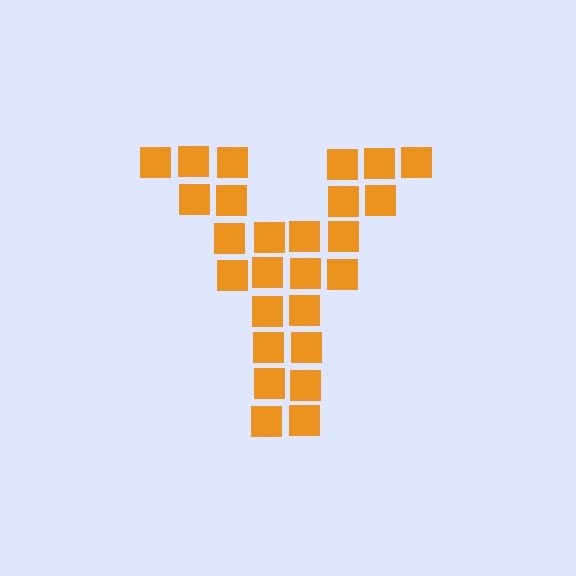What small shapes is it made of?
It is made of small squares.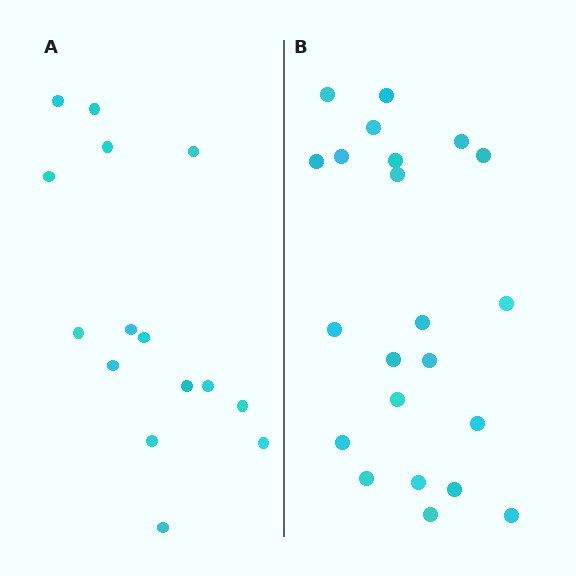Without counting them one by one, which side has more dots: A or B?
Region B (the right region) has more dots.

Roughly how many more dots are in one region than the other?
Region B has roughly 8 or so more dots than region A.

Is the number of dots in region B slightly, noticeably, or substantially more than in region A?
Region B has substantially more. The ratio is roughly 1.5 to 1.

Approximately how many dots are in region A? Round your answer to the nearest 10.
About 20 dots. (The exact count is 15, which rounds to 20.)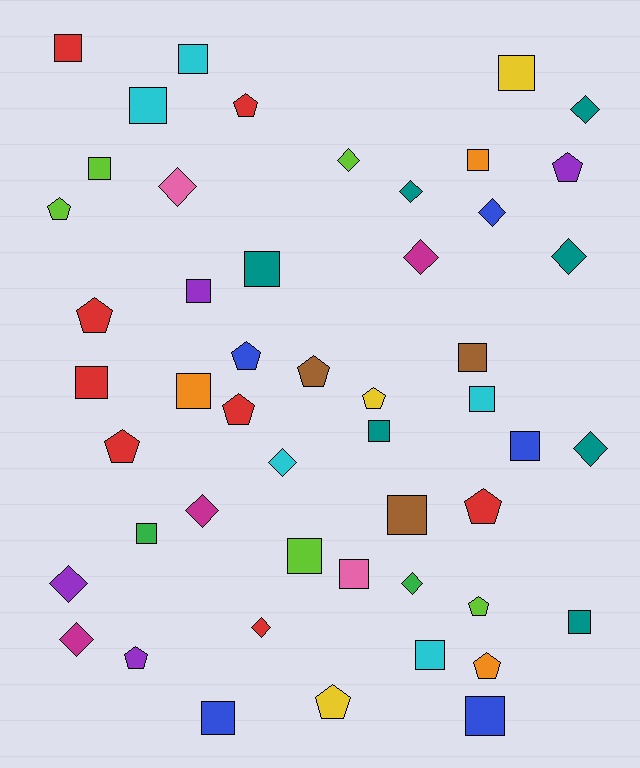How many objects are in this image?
There are 50 objects.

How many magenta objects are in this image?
There are 3 magenta objects.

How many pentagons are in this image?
There are 14 pentagons.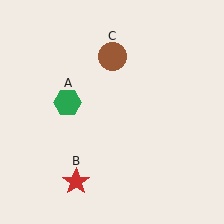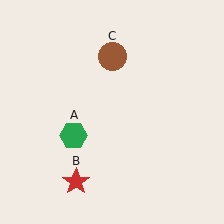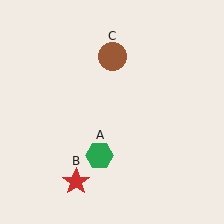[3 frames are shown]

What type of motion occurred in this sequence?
The green hexagon (object A) rotated counterclockwise around the center of the scene.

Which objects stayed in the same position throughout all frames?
Red star (object B) and brown circle (object C) remained stationary.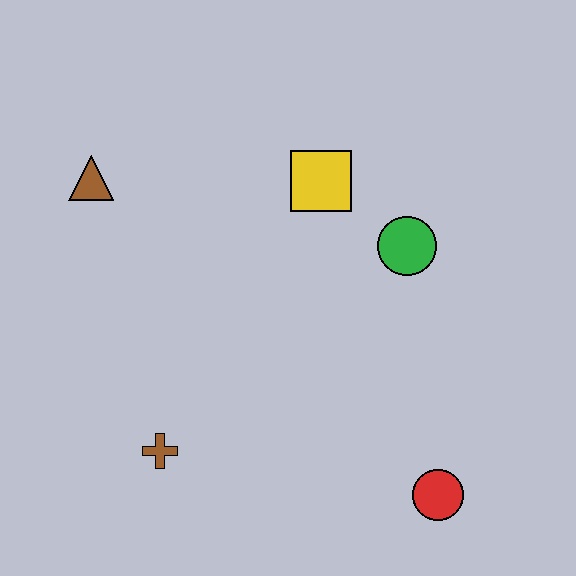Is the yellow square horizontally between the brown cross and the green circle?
Yes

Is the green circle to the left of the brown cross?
No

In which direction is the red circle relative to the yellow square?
The red circle is below the yellow square.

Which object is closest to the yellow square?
The green circle is closest to the yellow square.